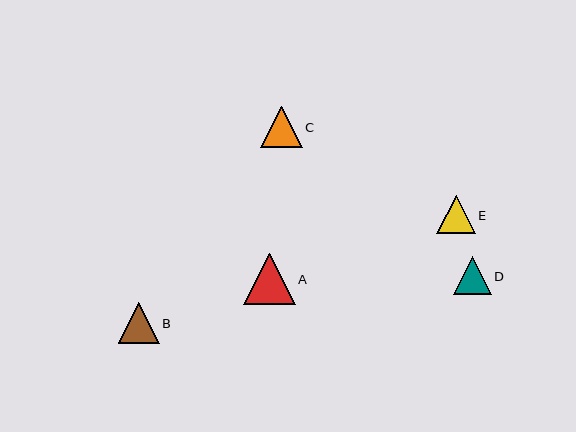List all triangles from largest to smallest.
From largest to smallest: A, C, B, E, D.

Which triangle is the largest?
Triangle A is the largest with a size of approximately 52 pixels.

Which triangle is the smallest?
Triangle D is the smallest with a size of approximately 38 pixels.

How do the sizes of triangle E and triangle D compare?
Triangle E and triangle D are approximately the same size.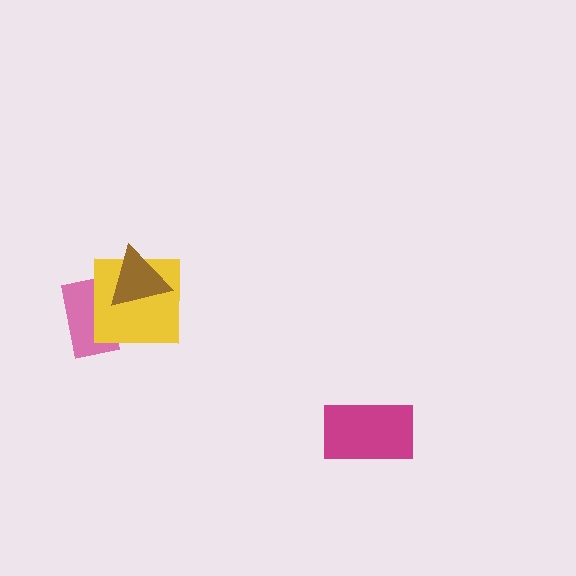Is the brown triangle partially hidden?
No, no other shape covers it.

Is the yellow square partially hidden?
Yes, it is partially covered by another shape.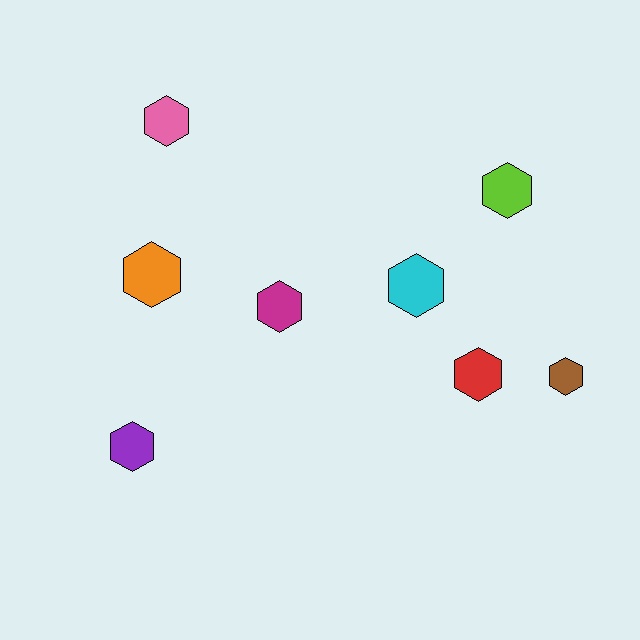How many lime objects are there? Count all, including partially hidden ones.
There is 1 lime object.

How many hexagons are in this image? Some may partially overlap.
There are 8 hexagons.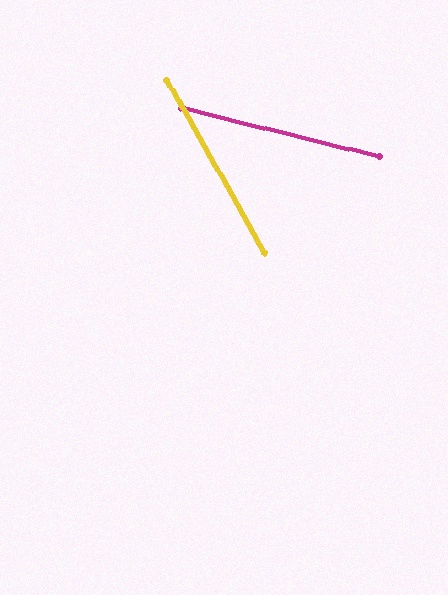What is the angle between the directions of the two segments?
Approximately 47 degrees.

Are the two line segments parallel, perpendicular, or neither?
Neither parallel nor perpendicular — they differ by about 47°.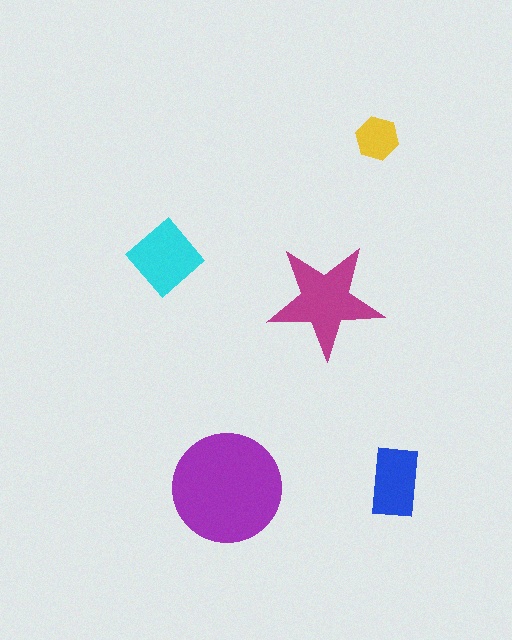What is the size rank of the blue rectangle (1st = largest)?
4th.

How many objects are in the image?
There are 5 objects in the image.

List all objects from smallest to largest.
The yellow hexagon, the blue rectangle, the cyan diamond, the magenta star, the purple circle.